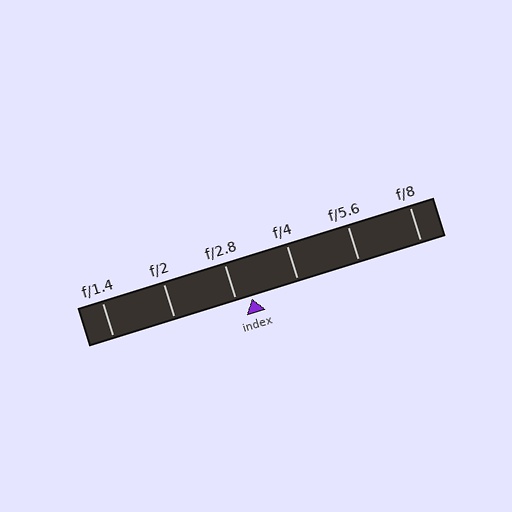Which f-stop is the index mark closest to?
The index mark is closest to f/2.8.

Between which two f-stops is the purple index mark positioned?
The index mark is between f/2.8 and f/4.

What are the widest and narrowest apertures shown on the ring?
The widest aperture shown is f/1.4 and the narrowest is f/8.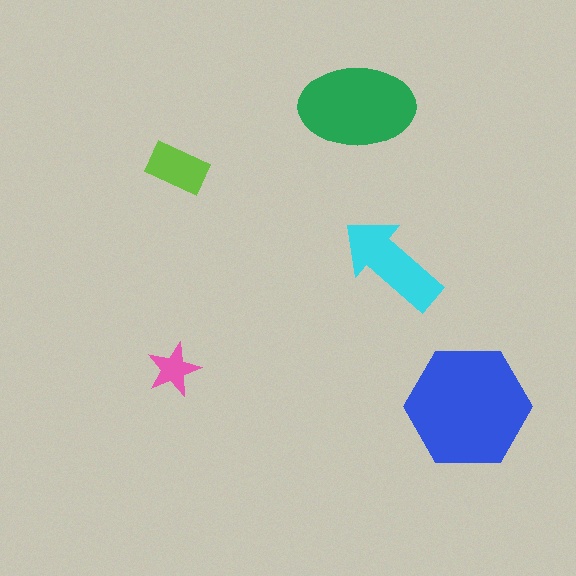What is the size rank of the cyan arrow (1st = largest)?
3rd.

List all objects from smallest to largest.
The pink star, the lime rectangle, the cyan arrow, the green ellipse, the blue hexagon.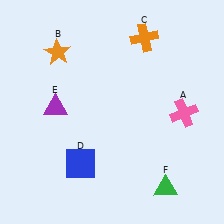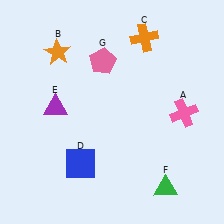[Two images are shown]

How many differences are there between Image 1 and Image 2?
There is 1 difference between the two images.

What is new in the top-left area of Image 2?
A pink pentagon (G) was added in the top-left area of Image 2.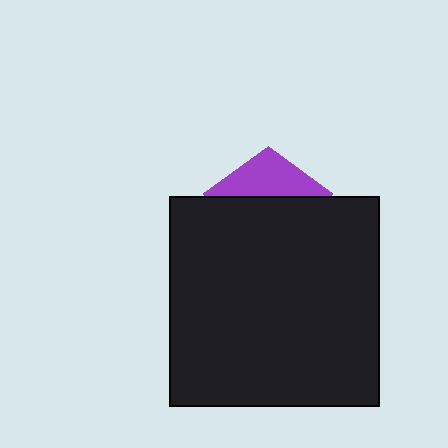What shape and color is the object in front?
The object in front is a black square.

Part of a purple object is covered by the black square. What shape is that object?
It is a pentagon.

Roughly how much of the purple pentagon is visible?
A small part of it is visible (roughly 30%).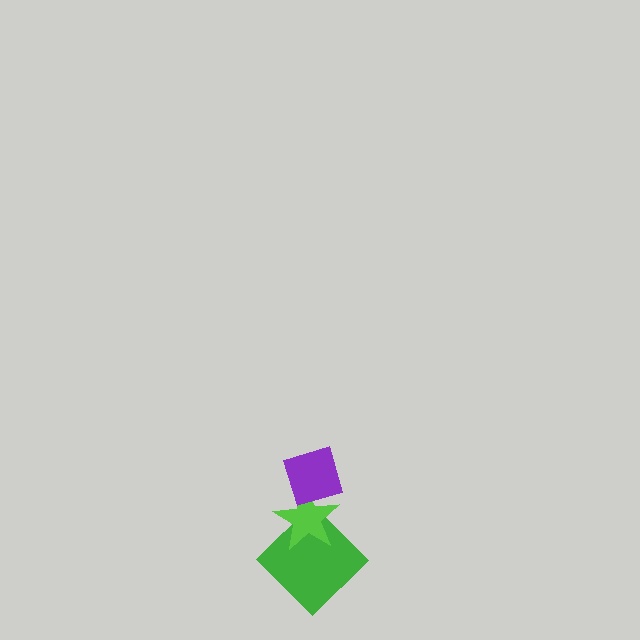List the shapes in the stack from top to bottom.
From top to bottom: the purple diamond, the lime star, the green diamond.